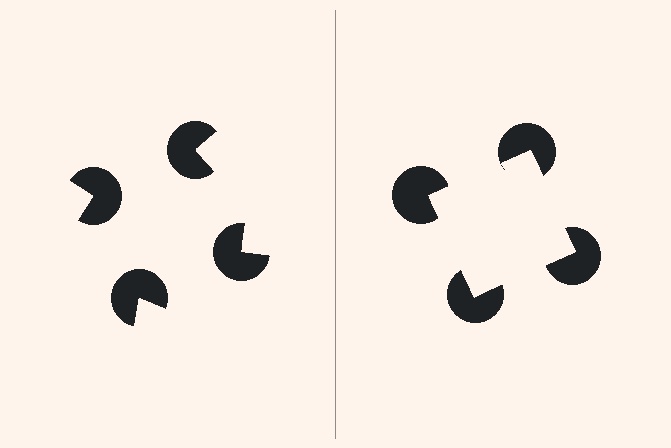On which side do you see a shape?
An illusory square appears on the right side. On the left side the wedge cuts are rotated, so no coherent shape forms.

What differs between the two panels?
The pac-man discs are positioned identically on both sides; only the wedge orientations differ. On the right they align to a square; on the left they are misaligned.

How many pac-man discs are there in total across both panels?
8 — 4 on each side.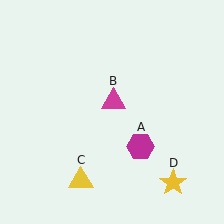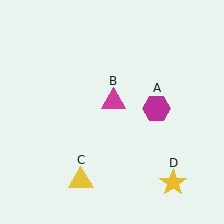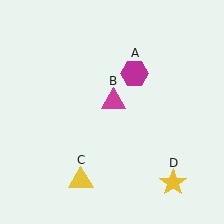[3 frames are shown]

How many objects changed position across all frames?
1 object changed position: magenta hexagon (object A).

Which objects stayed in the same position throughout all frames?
Magenta triangle (object B) and yellow triangle (object C) and yellow star (object D) remained stationary.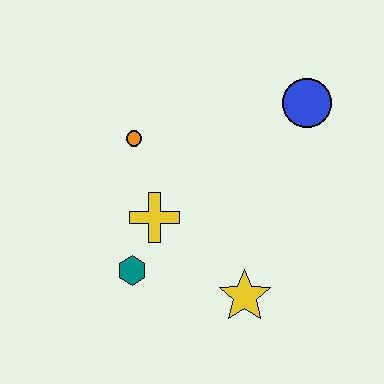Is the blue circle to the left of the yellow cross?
No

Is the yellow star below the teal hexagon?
Yes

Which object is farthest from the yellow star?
The blue circle is farthest from the yellow star.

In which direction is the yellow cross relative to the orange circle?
The yellow cross is below the orange circle.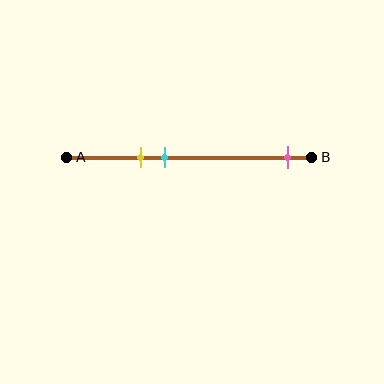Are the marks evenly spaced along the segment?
No, the marks are not evenly spaced.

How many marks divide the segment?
There are 3 marks dividing the segment.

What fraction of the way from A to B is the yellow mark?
The yellow mark is approximately 30% (0.3) of the way from A to B.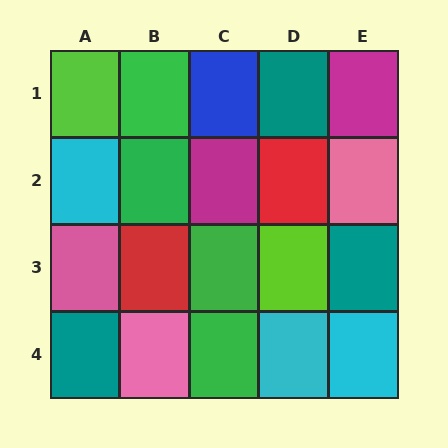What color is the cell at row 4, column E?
Cyan.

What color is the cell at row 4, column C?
Green.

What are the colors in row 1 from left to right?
Lime, green, blue, teal, magenta.